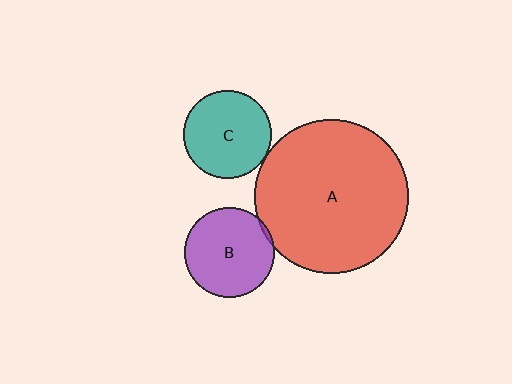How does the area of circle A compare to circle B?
Approximately 2.9 times.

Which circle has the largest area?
Circle A (red).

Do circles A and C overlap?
Yes.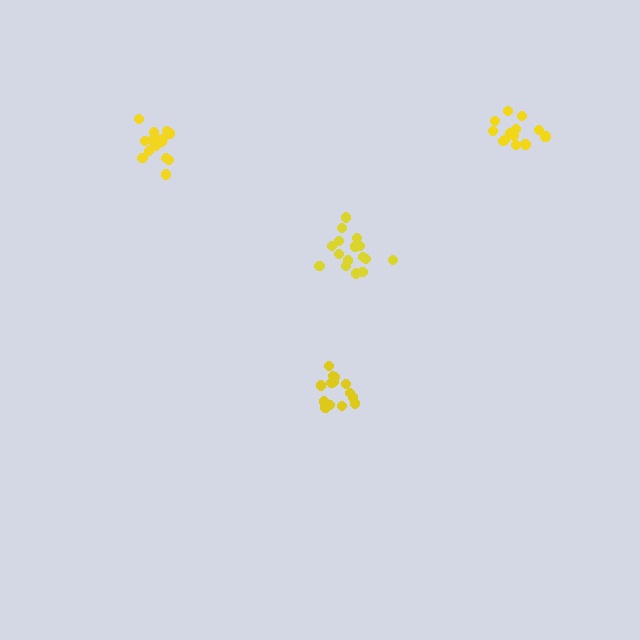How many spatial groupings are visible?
There are 4 spatial groupings.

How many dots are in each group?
Group 1: 15 dots, Group 2: 15 dots, Group 3: 16 dots, Group 4: 15 dots (61 total).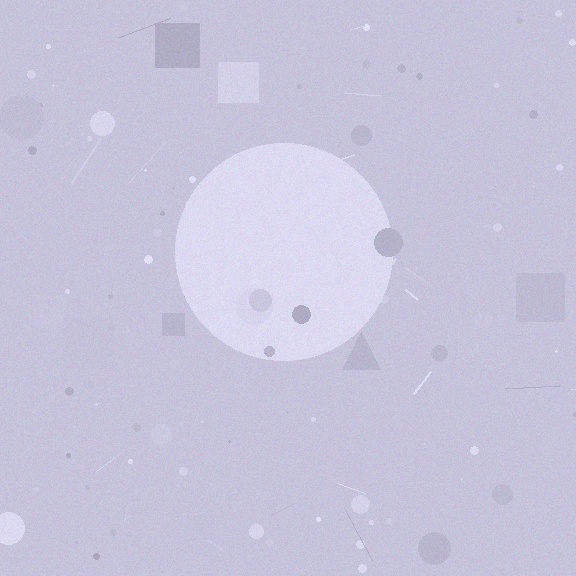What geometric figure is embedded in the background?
A circle is embedded in the background.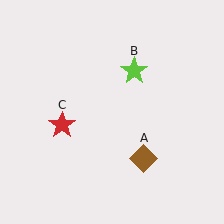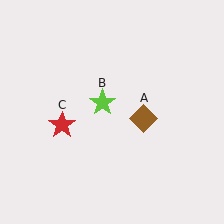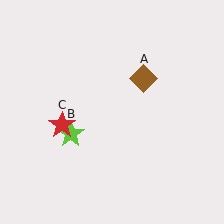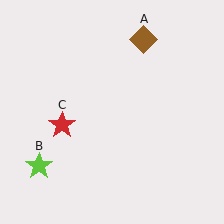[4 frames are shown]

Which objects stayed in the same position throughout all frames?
Red star (object C) remained stationary.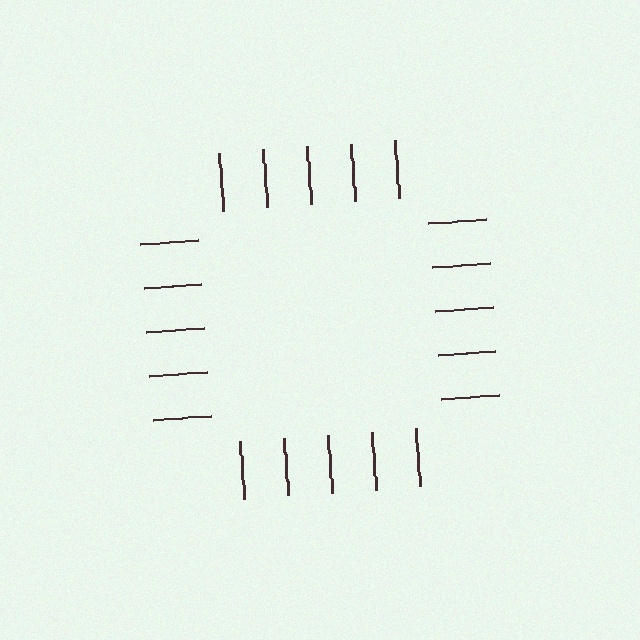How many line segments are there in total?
20 — 5 along each of the 4 edges.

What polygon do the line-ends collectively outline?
An illusory square — the line segments terminate on its edges but no continuous stroke is drawn.